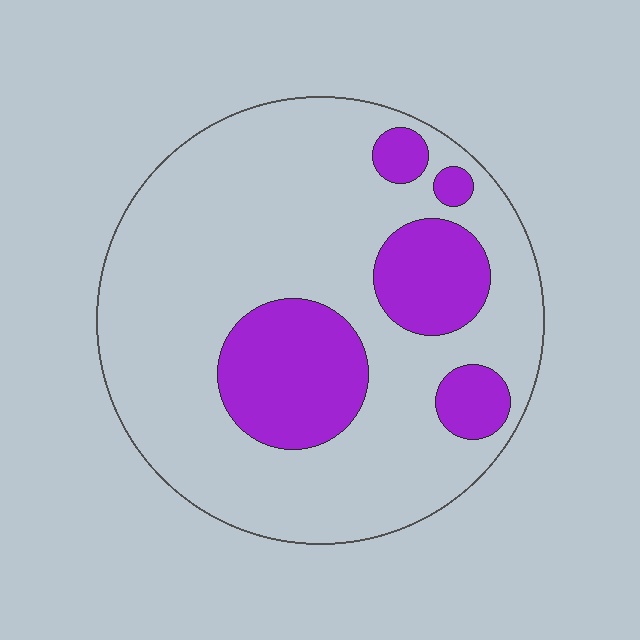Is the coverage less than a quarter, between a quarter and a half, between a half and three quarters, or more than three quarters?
Less than a quarter.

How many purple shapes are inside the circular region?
5.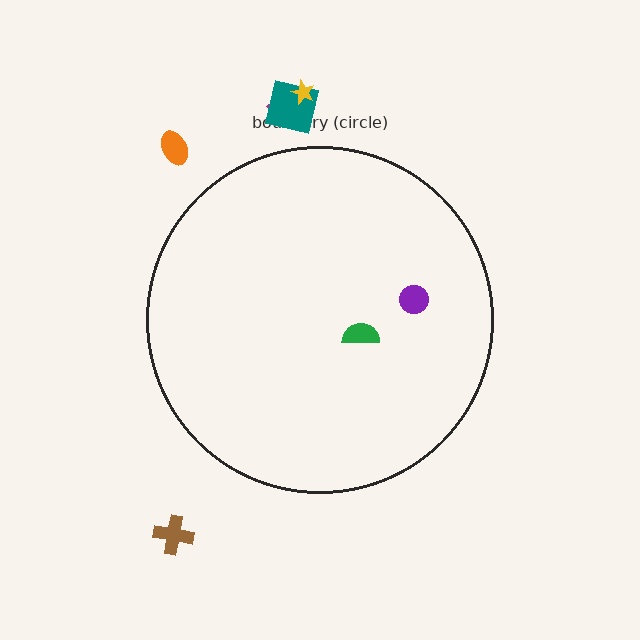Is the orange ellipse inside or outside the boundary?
Outside.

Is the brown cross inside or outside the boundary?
Outside.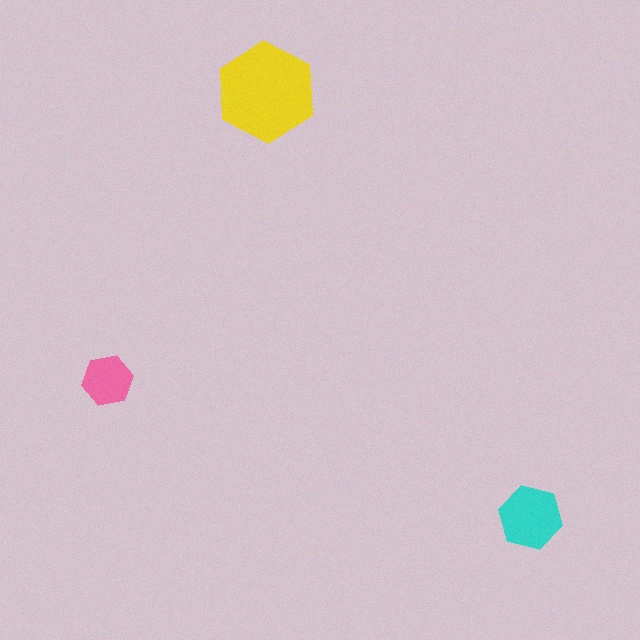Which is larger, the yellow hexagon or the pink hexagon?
The yellow one.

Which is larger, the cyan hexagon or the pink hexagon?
The cyan one.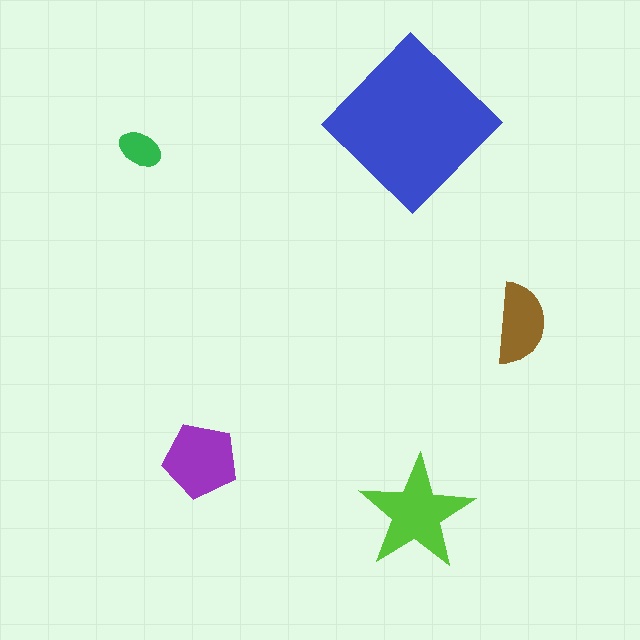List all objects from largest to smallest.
The blue diamond, the lime star, the purple pentagon, the brown semicircle, the green ellipse.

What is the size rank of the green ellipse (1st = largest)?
5th.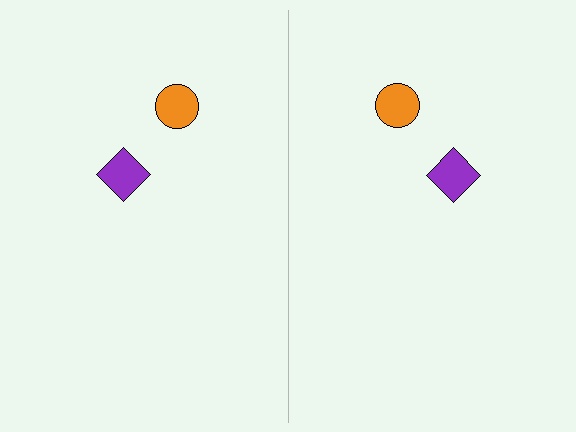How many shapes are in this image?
There are 4 shapes in this image.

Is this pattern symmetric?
Yes, this pattern has bilateral (reflection) symmetry.